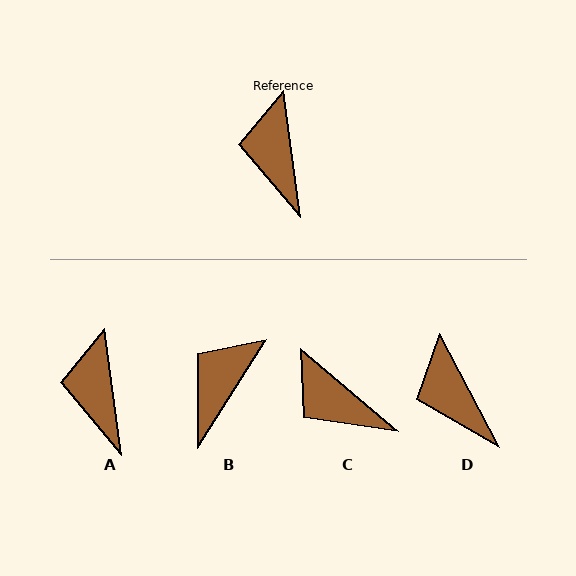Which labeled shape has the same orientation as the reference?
A.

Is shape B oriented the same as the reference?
No, it is off by about 40 degrees.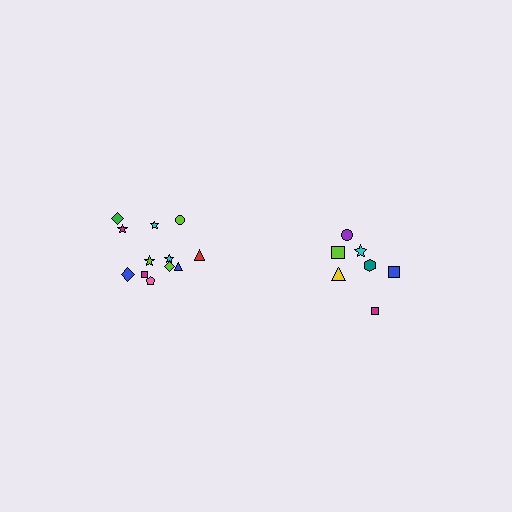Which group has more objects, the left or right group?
The left group.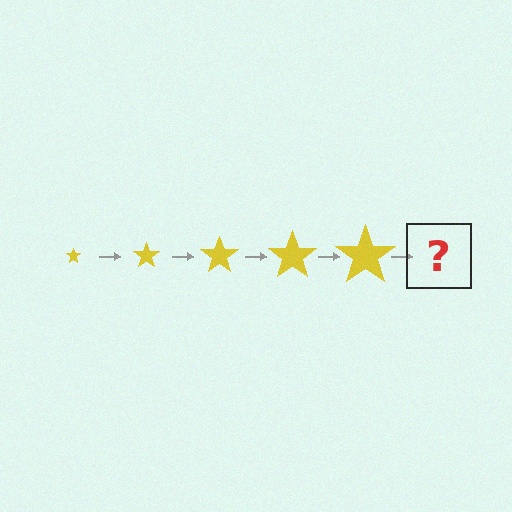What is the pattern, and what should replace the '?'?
The pattern is that the star gets progressively larger each step. The '?' should be a yellow star, larger than the previous one.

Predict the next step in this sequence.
The next step is a yellow star, larger than the previous one.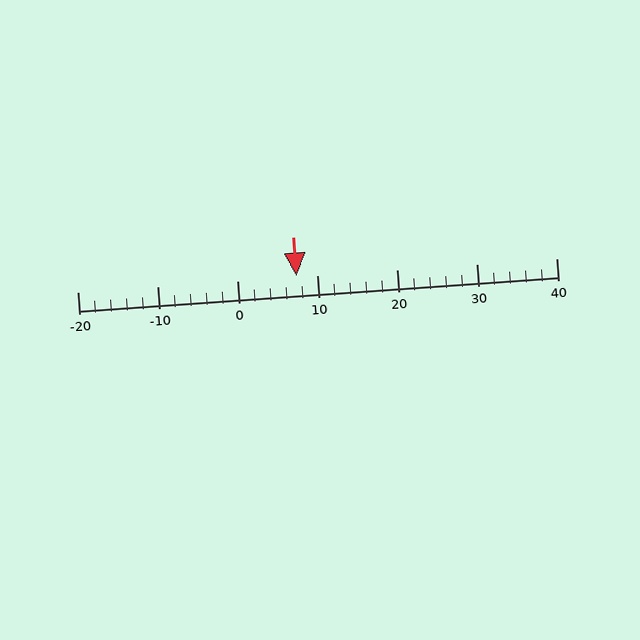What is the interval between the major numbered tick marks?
The major tick marks are spaced 10 units apart.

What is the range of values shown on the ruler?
The ruler shows values from -20 to 40.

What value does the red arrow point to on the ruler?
The red arrow points to approximately 7.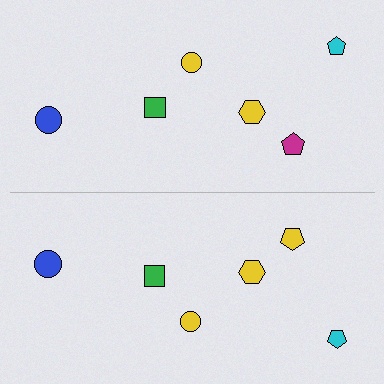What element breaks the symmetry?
The yellow pentagon on the bottom side breaks the symmetry — its mirror counterpart is magenta.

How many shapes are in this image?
There are 12 shapes in this image.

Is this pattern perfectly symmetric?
No, the pattern is not perfectly symmetric. The yellow pentagon on the bottom side breaks the symmetry — its mirror counterpart is magenta.